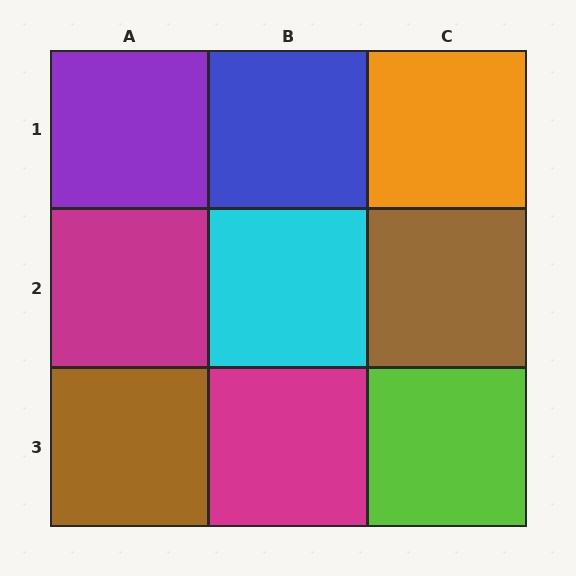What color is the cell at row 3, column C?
Lime.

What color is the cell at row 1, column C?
Orange.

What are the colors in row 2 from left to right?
Magenta, cyan, brown.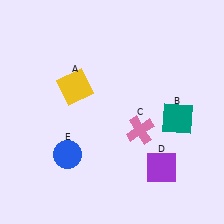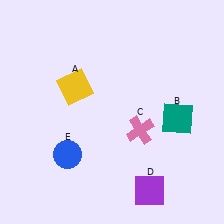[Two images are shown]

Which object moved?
The purple square (D) moved down.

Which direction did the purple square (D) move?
The purple square (D) moved down.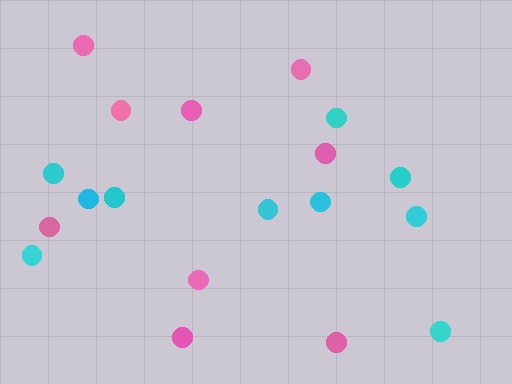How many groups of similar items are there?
There are 2 groups: one group of pink circles (9) and one group of cyan circles (10).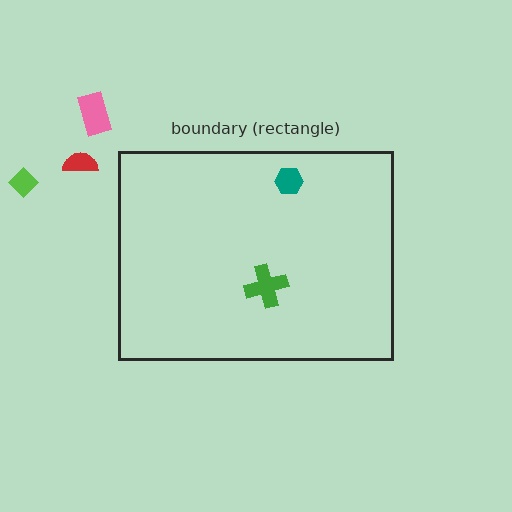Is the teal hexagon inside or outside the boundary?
Inside.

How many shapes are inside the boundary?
2 inside, 3 outside.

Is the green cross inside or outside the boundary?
Inside.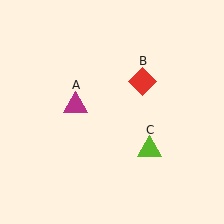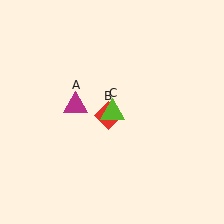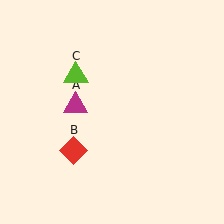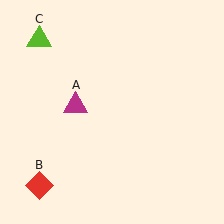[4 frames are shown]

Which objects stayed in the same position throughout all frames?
Magenta triangle (object A) remained stationary.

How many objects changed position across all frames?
2 objects changed position: red diamond (object B), lime triangle (object C).